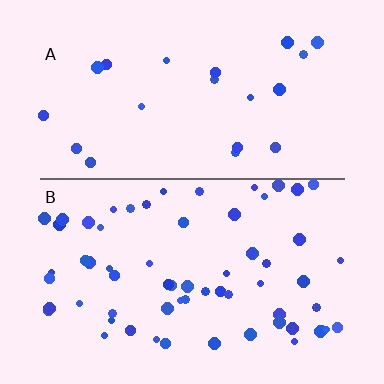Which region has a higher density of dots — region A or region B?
B (the bottom).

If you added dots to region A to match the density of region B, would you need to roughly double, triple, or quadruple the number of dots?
Approximately triple.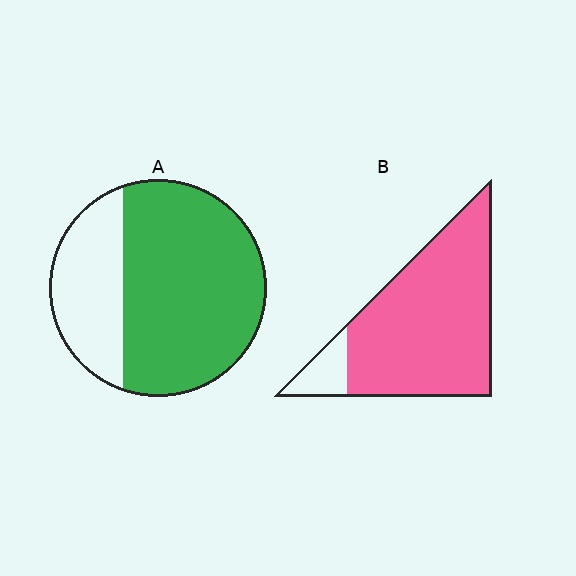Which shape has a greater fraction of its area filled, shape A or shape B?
Shape B.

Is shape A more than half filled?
Yes.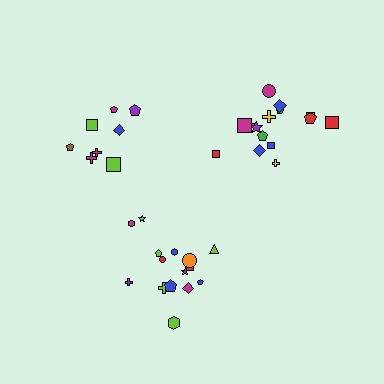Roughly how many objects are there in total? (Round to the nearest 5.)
Roughly 40 objects in total.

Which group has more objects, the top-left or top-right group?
The top-right group.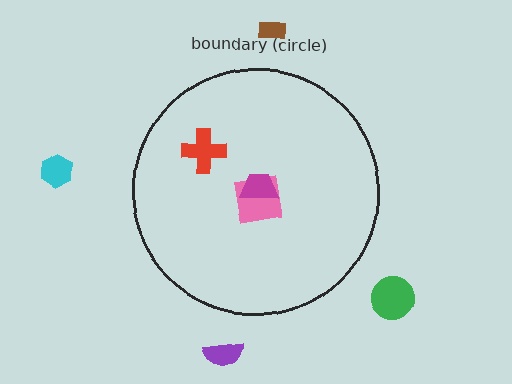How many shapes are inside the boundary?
3 inside, 4 outside.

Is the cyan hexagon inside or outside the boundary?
Outside.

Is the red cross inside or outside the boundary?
Inside.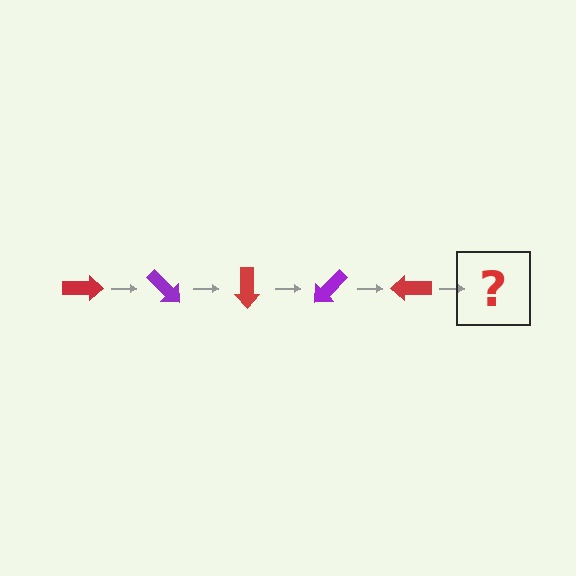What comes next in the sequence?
The next element should be a purple arrow, rotated 225 degrees from the start.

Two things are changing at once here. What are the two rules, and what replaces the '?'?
The two rules are that it rotates 45 degrees each step and the color cycles through red and purple. The '?' should be a purple arrow, rotated 225 degrees from the start.